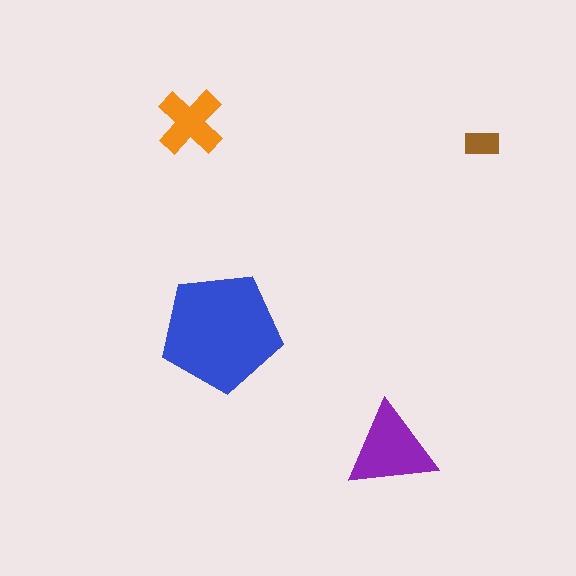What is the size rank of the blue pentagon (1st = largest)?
1st.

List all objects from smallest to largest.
The brown rectangle, the orange cross, the purple triangle, the blue pentagon.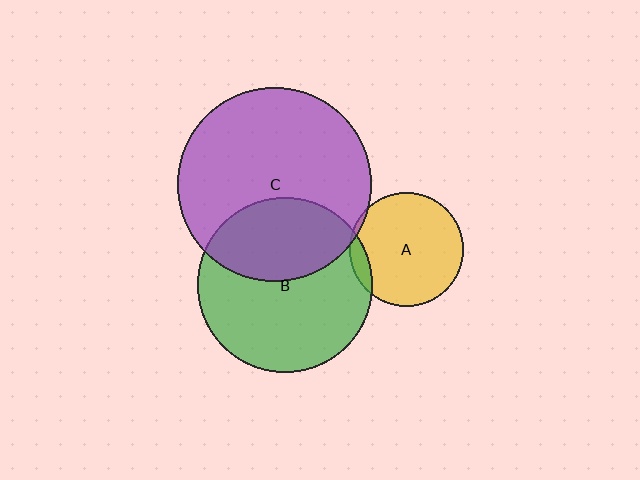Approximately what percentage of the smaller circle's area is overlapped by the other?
Approximately 35%.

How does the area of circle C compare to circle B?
Approximately 1.2 times.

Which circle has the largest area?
Circle C (purple).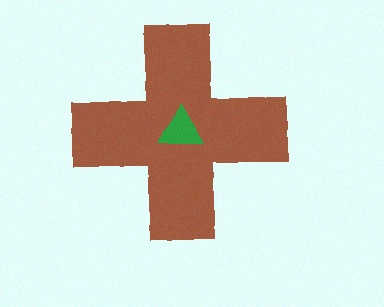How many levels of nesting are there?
2.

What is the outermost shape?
The brown cross.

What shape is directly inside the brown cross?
The green triangle.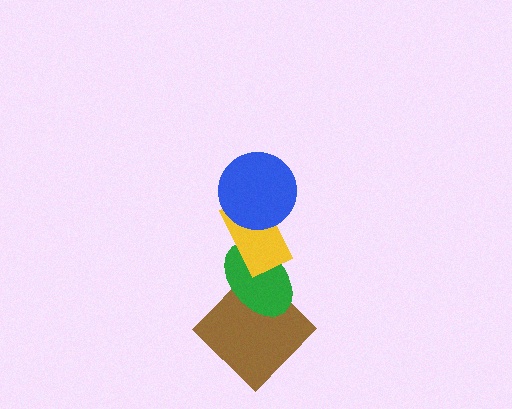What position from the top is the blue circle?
The blue circle is 1st from the top.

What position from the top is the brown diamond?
The brown diamond is 4th from the top.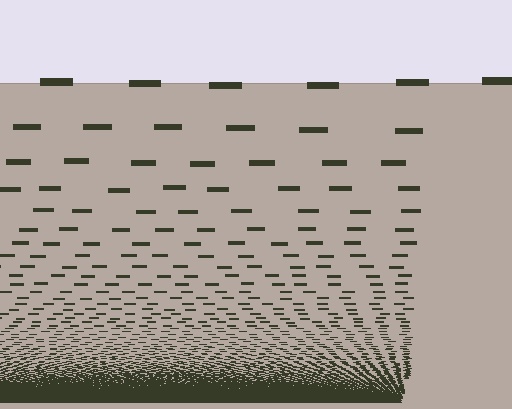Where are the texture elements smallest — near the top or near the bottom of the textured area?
Near the bottom.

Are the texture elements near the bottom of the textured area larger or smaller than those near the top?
Smaller. The gradient is inverted — elements near the bottom are smaller and denser.